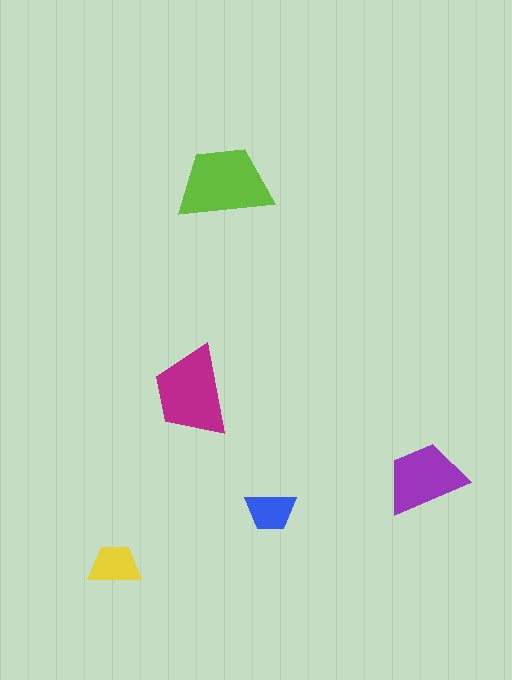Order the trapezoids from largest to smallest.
the lime one, the magenta one, the purple one, the yellow one, the blue one.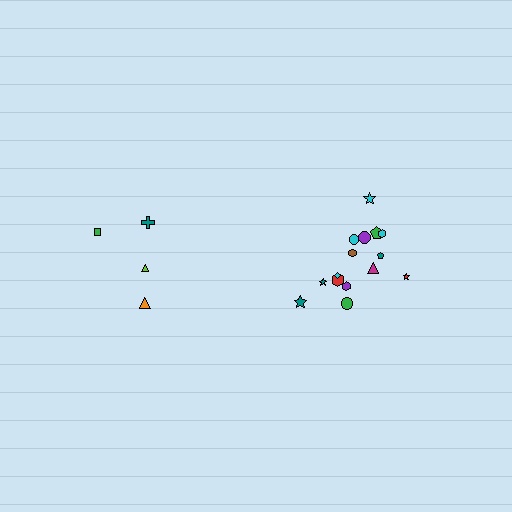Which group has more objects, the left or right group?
The right group.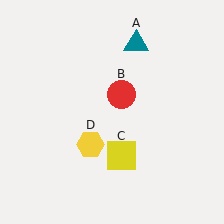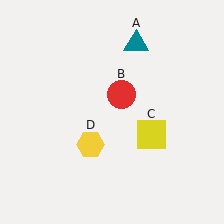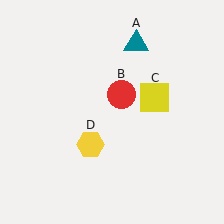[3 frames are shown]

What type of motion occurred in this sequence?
The yellow square (object C) rotated counterclockwise around the center of the scene.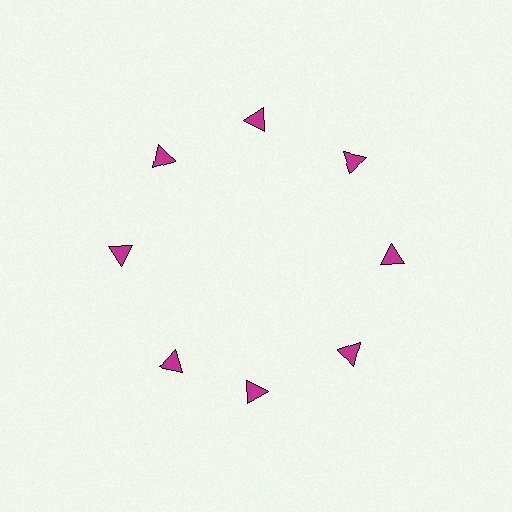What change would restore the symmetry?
The symmetry would be restored by rotating it back into even spacing with its neighbors so that all 8 triangles sit at equal angles and equal distance from the center.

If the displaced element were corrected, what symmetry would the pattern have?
It would have 8-fold rotational symmetry — the pattern would map onto itself every 45 degrees.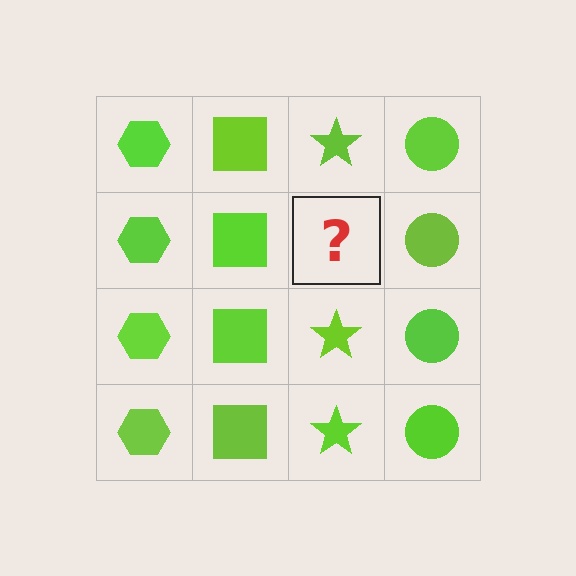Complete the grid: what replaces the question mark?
The question mark should be replaced with a lime star.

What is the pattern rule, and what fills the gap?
The rule is that each column has a consistent shape. The gap should be filled with a lime star.